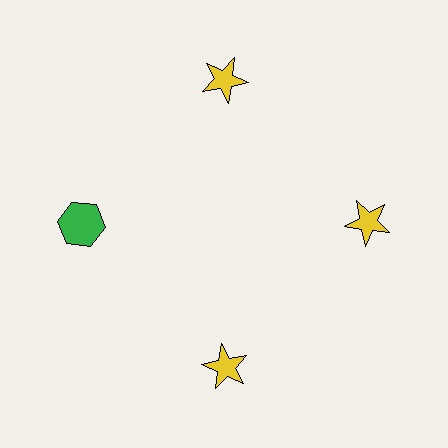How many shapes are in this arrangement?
There are 4 shapes arranged in a ring pattern.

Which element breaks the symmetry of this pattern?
The green hexagon at roughly the 9 o'clock position breaks the symmetry. All other shapes are yellow stars.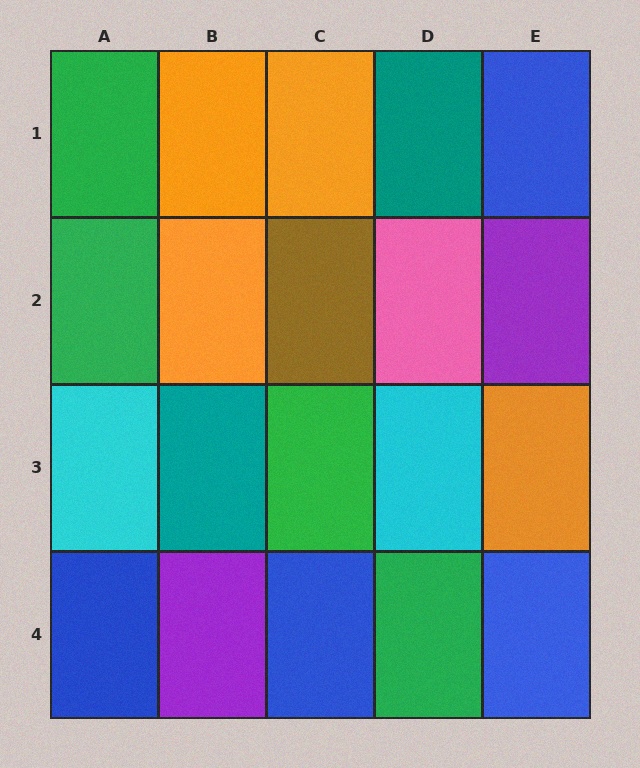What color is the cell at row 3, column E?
Orange.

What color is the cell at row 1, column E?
Blue.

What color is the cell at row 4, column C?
Blue.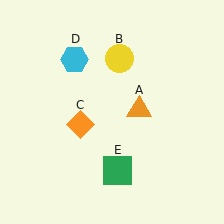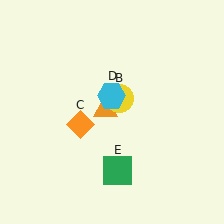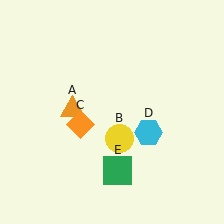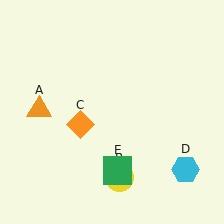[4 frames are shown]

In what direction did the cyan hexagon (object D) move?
The cyan hexagon (object D) moved down and to the right.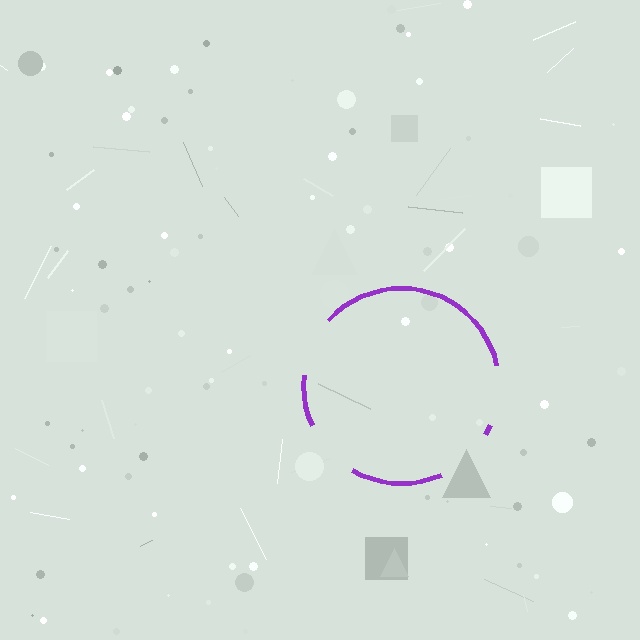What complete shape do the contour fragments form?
The contour fragments form a circle.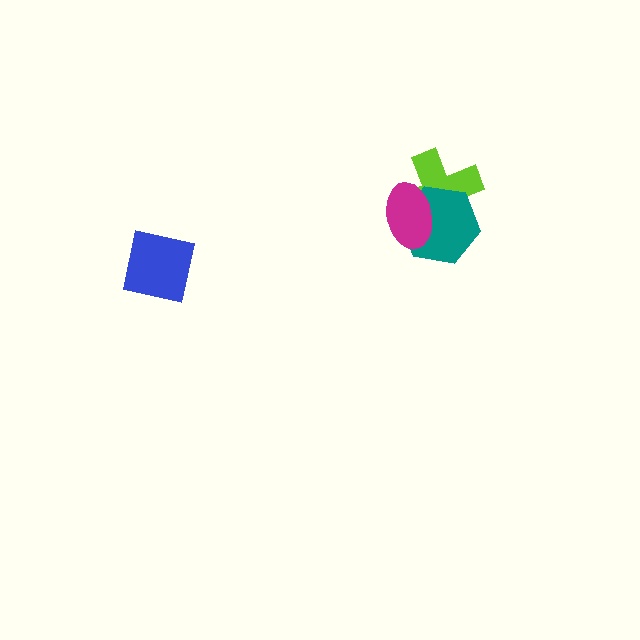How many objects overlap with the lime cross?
2 objects overlap with the lime cross.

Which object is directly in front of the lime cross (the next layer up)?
The teal hexagon is directly in front of the lime cross.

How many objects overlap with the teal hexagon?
2 objects overlap with the teal hexagon.